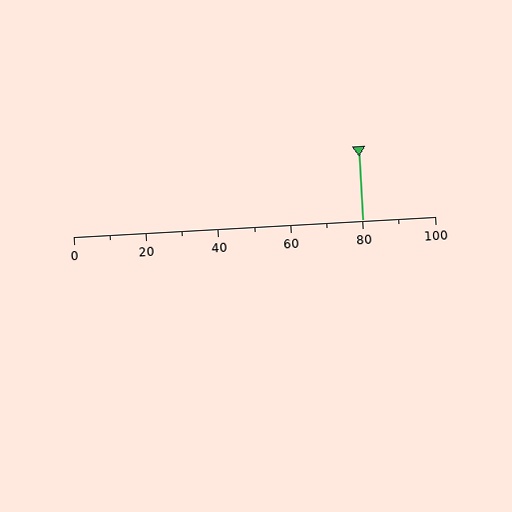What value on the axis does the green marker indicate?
The marker indicates approximately 80.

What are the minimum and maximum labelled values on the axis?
The axis runs from 0 to 100.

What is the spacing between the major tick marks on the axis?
The major ticks are spaced 20 apart.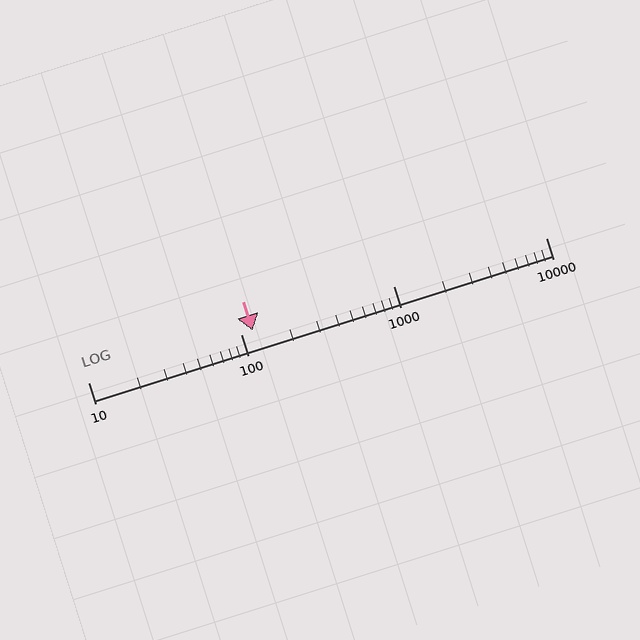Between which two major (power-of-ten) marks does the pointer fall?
The pointer is between 100 and 1000.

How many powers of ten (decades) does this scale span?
The scale spans 3 decades, from 10 to 10000.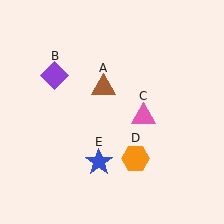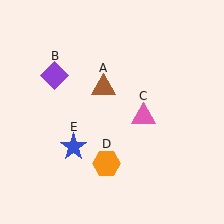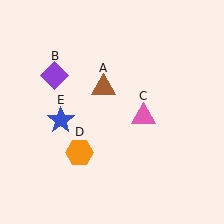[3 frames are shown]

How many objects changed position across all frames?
2 objects changed position: orange hexagon (object D), blue star (object E).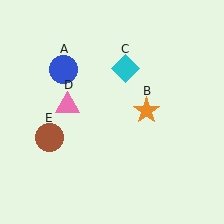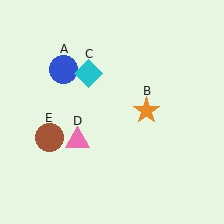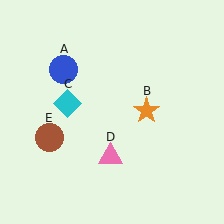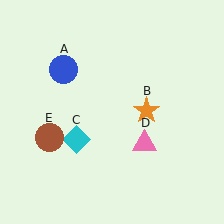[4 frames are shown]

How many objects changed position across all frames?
2 objects changed position: cyan diamond (object C), pink triangle (object D).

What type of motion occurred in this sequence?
The cyan diamond (object C), pink triangle (object D) rotated counterclockwise around the center of the scene.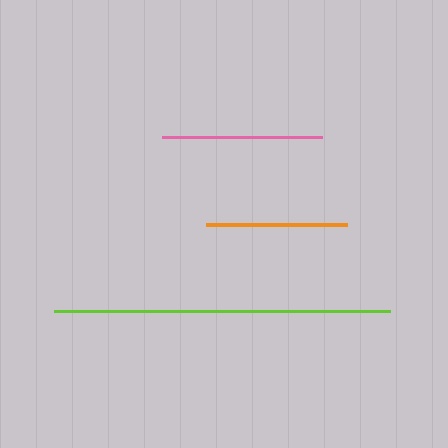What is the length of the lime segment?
The lime segment is approximately 336 pixels long.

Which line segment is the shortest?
The orange line is the shortest at approximately 141 pixels.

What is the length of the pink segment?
The pink segment is approximately 159 pixels long.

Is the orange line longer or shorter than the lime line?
The lime line is longer than the orange line.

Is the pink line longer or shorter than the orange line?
The pink line is longer than the orange line.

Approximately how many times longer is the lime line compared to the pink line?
The lime line is approximately 2.1 times the length of the pink line.